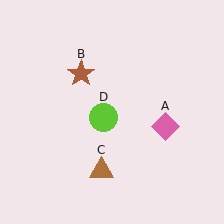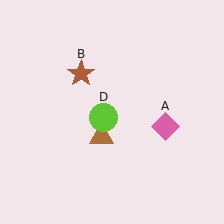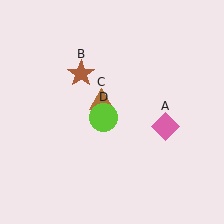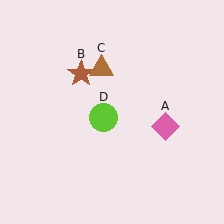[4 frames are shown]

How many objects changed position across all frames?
1 object changed position: brown triangle (object C).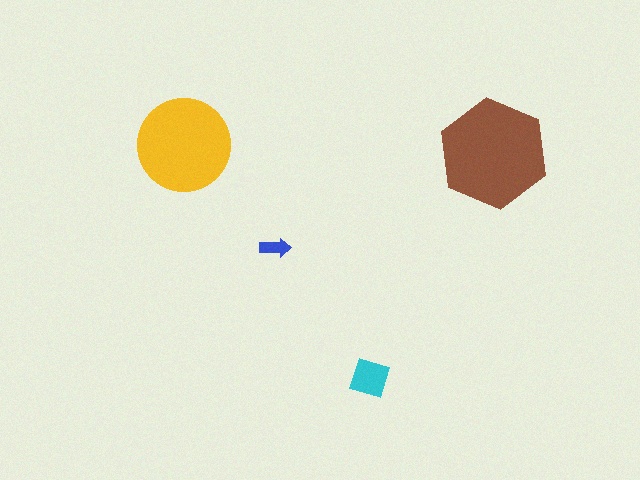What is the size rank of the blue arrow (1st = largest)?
4th.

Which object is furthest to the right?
The brown hexagon is rightmost.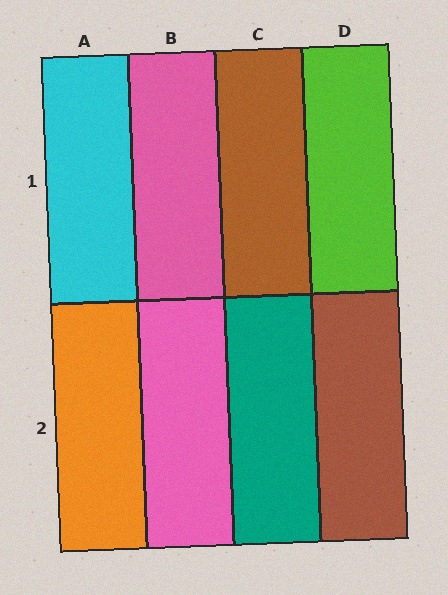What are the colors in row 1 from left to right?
Cyan, pink, brown, lime.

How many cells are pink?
2 cells are pink.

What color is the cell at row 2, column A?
Orange.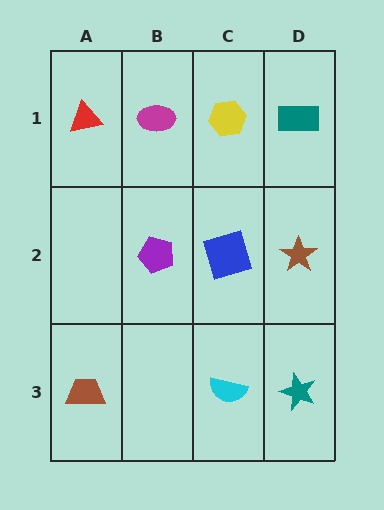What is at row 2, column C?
A blue square.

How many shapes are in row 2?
3 shapes.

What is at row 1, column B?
A magenta ellipse.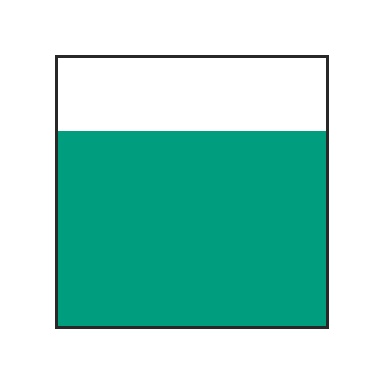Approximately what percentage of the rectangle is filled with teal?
Approximately 70%.